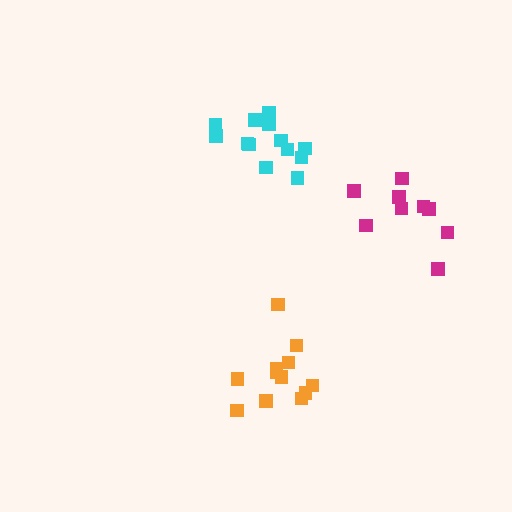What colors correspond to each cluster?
The clusters are colored: cyan, orange, magenta.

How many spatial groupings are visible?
There are 3 spatial groupings.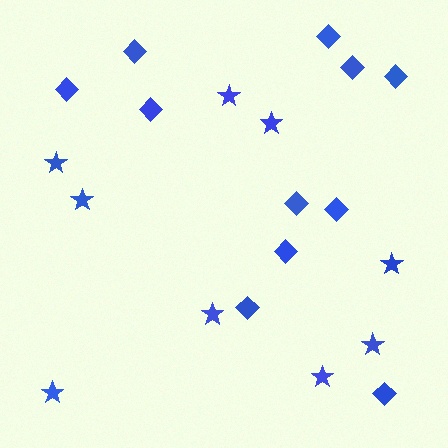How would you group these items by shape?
There are 2 groups: one group of diamonds (11) and one group of stars (9).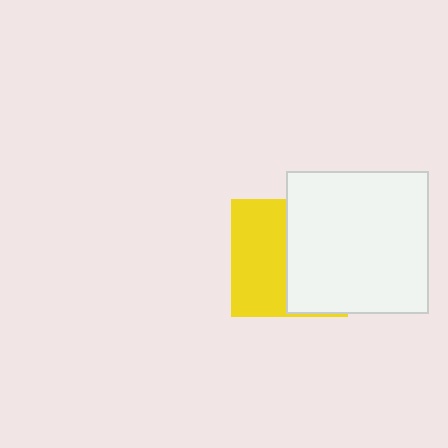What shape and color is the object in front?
The object in front is a white square.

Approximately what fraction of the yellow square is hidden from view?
Roughly 52% of the yellow square is hidden behind the white square.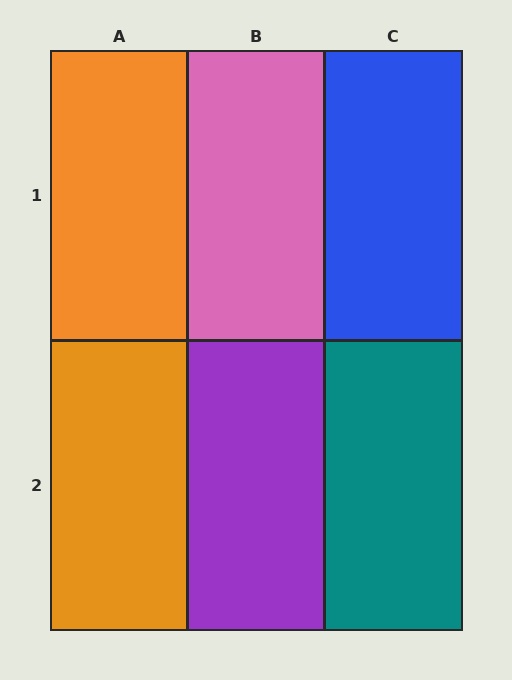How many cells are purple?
1 cell is purple.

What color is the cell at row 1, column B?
Pink.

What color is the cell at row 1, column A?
Orange.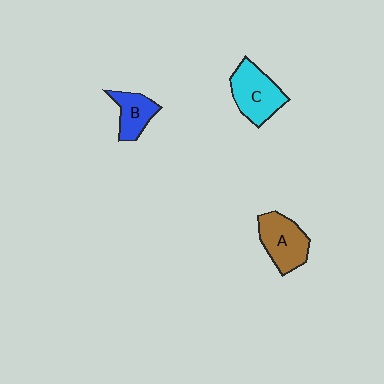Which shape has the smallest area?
Shape B (blue).